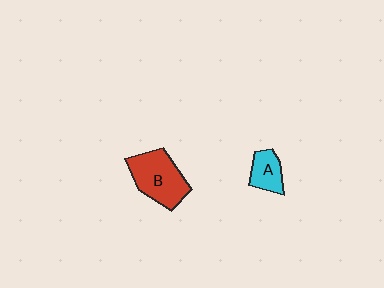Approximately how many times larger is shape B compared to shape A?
Approximately 2.1 times.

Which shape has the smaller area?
Shape A (cyan).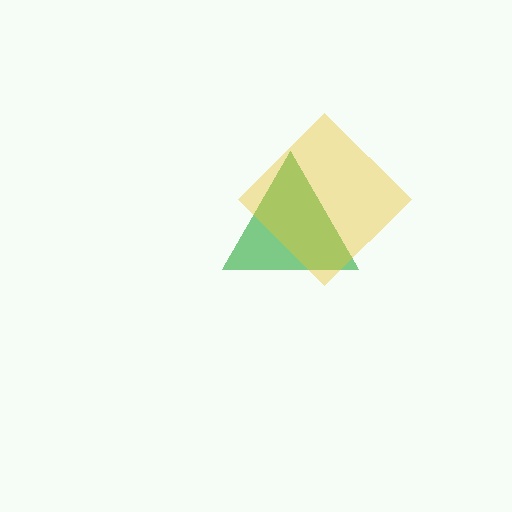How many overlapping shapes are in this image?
There are 2 overlapping shapes in the image.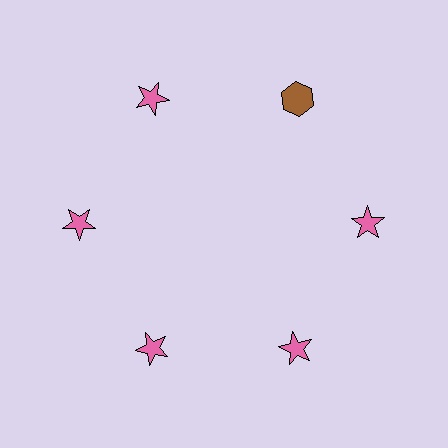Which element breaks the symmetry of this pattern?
The brown hexagon at roughly the 1 o'clock position breaks the symmetry. All other shapes are pink stars.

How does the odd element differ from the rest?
It differs in both color (brown instead of pink) and shape (hexagon instead of star).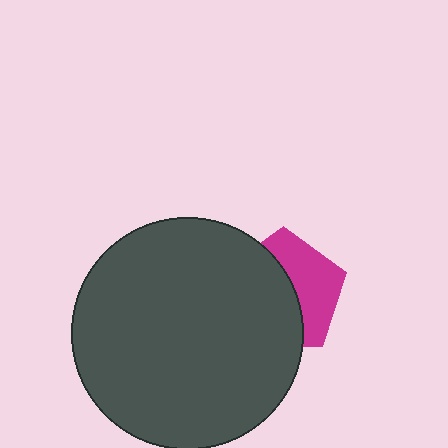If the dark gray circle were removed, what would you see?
You would see the complete magenta pentagon.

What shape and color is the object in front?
The object in front is a dark gray circle.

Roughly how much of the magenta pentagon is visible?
A small part of it is visible (roughly 43%).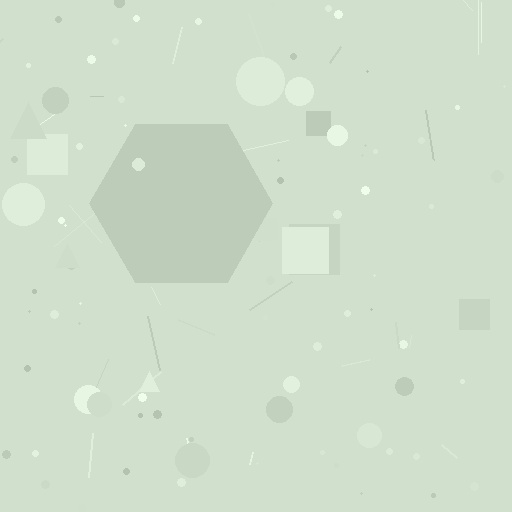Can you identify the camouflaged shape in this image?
The camouflaged shape is a hexagon.